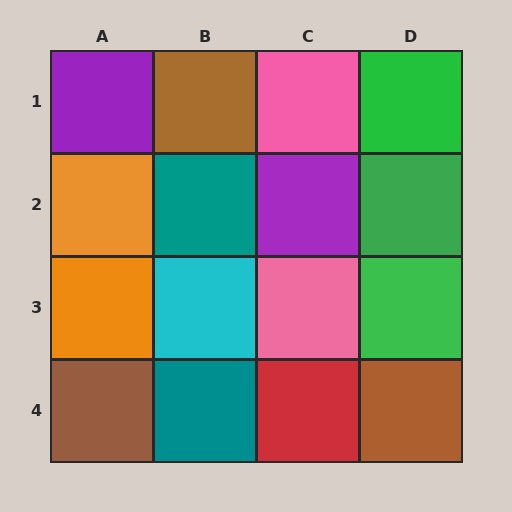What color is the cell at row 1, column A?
Purple.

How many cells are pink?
2 cells are pink.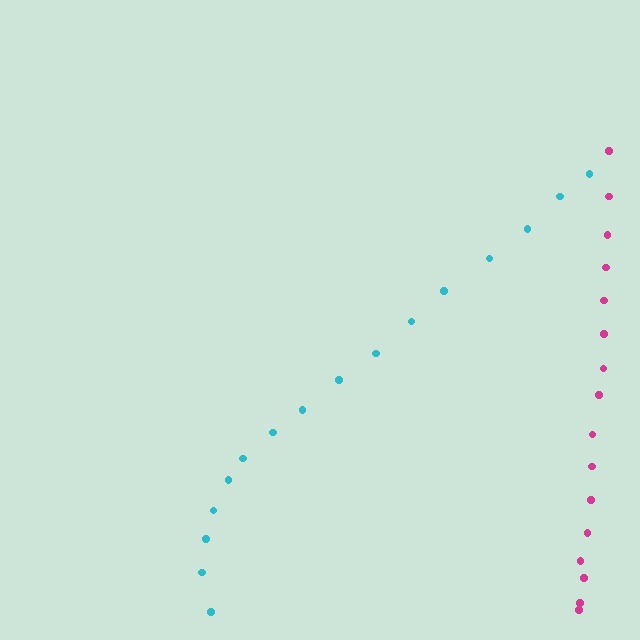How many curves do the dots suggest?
There are 2 distinct paths.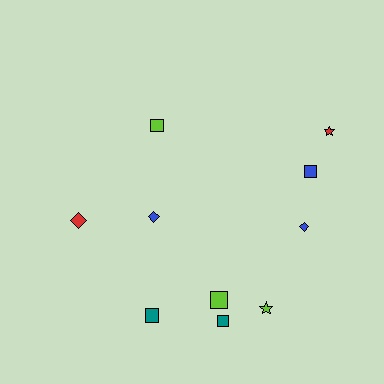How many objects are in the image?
There are 10 objects.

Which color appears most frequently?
Blue, with 3 objects.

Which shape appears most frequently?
Square, with 5 objects.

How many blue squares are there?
There is 1 blue square.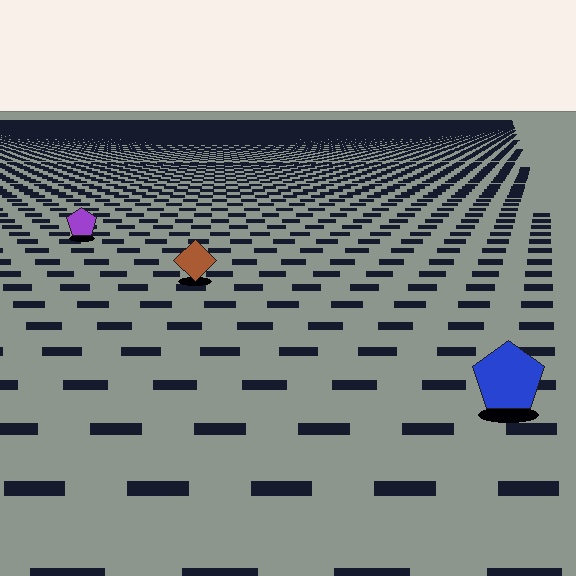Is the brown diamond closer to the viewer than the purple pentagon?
Yes. The brown diamond is closer — you can tell from the texture gradient: the ground texture is coarser near it.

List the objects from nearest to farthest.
From nearest to farthest: the blue pentagon, the brown diamond, the purple pentagon.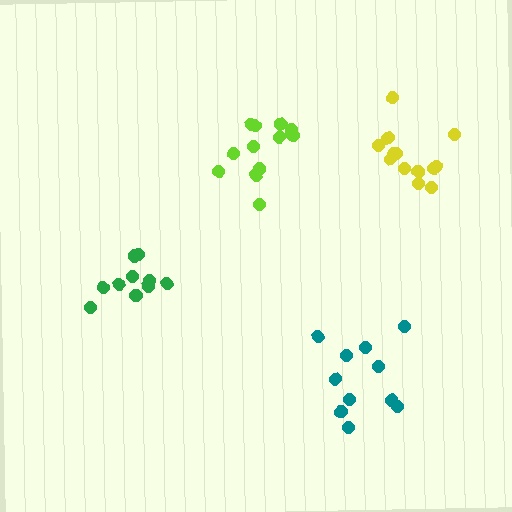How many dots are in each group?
Group 1: 13 dots, Group 2: 13 dots, Group 3: 10 dots, Group 4: 11 dots (47 total).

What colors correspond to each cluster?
The clusters are colored: lime, yellow, green, teal.